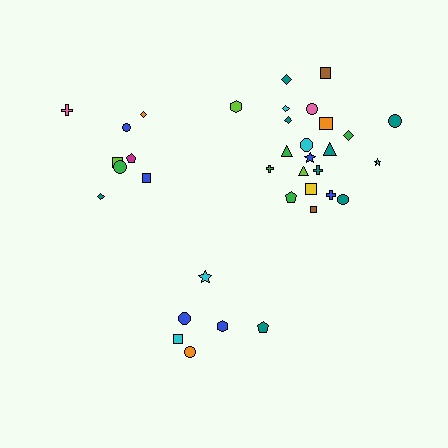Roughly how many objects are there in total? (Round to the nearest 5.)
Roughly 35 objects in total.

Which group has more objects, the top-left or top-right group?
The top-right group.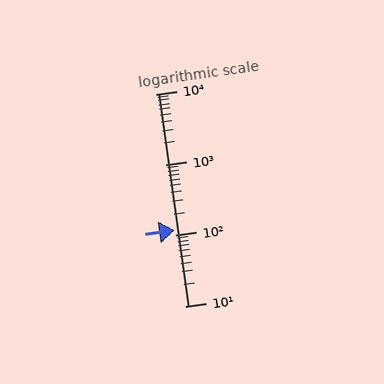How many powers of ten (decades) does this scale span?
The scale spans 3 decades, from 10 to 10000.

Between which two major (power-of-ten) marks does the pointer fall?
The pointer is between 100 and 1000.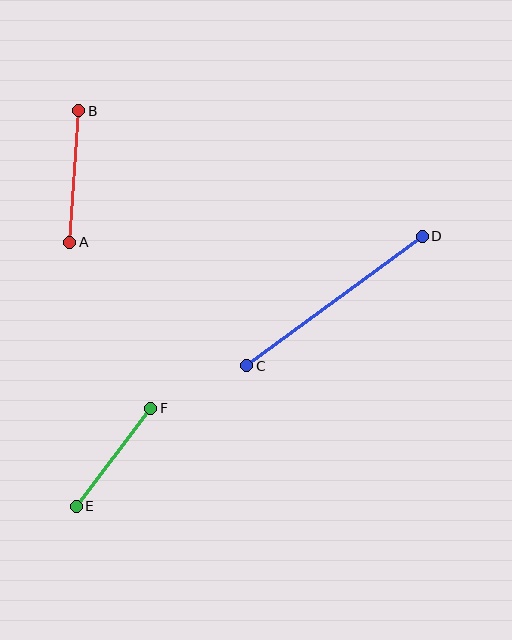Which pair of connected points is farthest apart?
Points C and D are farthest apart.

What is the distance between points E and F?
The distance is approximately 123 pixels.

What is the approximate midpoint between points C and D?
The midpoint is at approximately (334, 301) pixels.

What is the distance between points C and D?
The distance is approximately 218 pixels.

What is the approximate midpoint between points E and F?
The midpoint is at approximately (113, 457) pixels.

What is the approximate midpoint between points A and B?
The midpoint is at approximately (74, 177) pixels.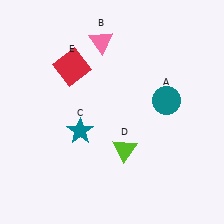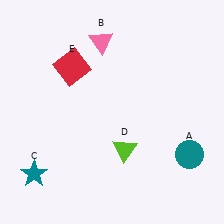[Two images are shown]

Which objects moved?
The objects that moved are: the teal circle (A), the teal star (C).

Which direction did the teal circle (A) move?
The teal circle (A) moved down.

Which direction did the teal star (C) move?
The teal star (C) moved left.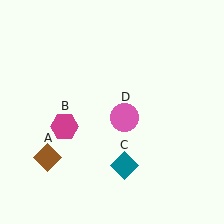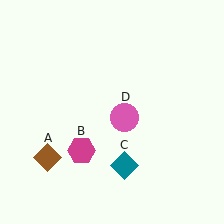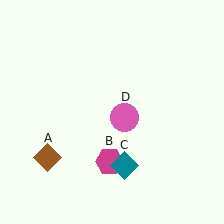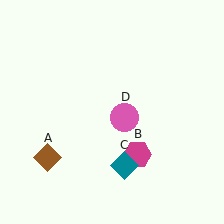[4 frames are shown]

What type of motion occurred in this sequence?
The magenta hexagon (object B) rotated counterclockwise around the center of the scene.